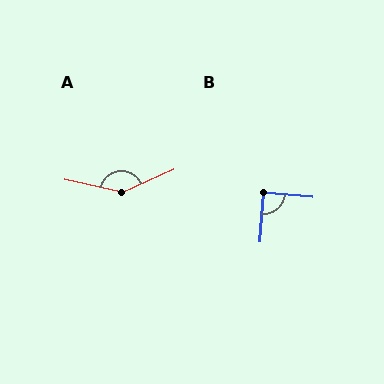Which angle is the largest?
A, at approximately 144 degrees.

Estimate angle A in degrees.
Approximately 144 degrees.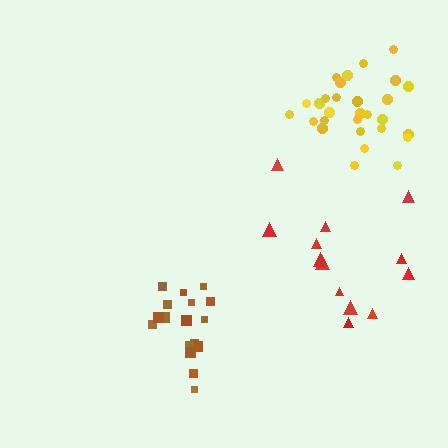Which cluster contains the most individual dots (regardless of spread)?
Yellow (29).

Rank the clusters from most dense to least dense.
brown, yellow, red.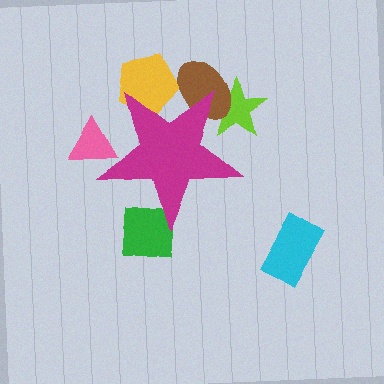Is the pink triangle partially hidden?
Yes, the pink triangle is partially hidden behind the magenta star.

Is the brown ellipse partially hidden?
Yes, the brown ellipse is partially hidden behind the magenta star.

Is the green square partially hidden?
Yes, the green square is partially hidden behind the magenta star.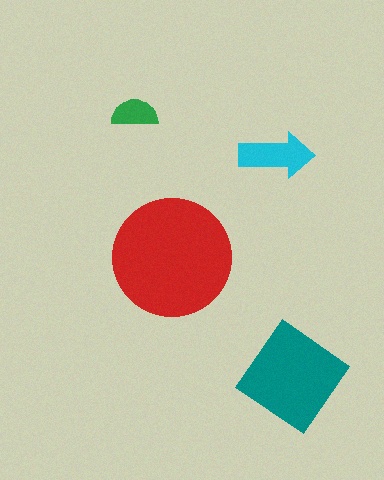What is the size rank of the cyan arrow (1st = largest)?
3rd.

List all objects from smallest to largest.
The green semicircle, the cyan arrow, the teal diamond, the red circle.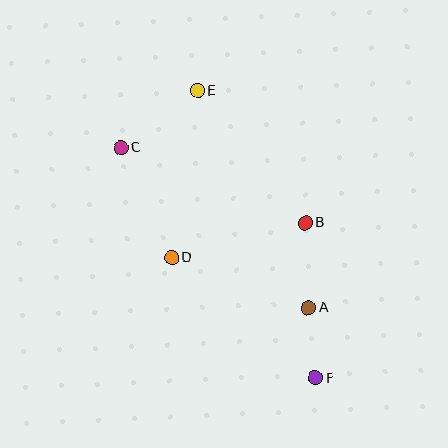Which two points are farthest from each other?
Points E and F are farthest from each other.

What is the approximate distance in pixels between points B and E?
The distance between B and E is approximately 170 pixels.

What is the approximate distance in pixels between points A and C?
The distance between A and C is approximately 247 pixels.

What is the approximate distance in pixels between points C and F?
The distance between C and F is approximately 302 pixels.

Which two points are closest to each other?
Points A and F are closest to each other.